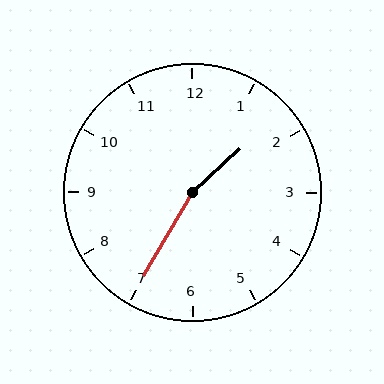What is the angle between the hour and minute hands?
Approximately 162 degrees.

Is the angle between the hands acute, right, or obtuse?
It is obtuse.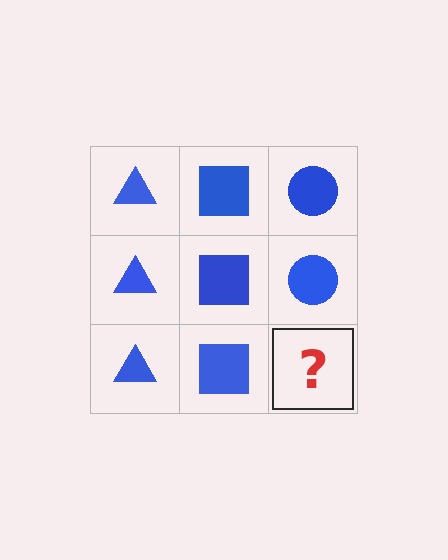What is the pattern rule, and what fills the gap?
The rule is that each column has a consistent shape. The gap should be filled with a blue circle.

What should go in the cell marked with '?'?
The missing cell should contain a blue circle.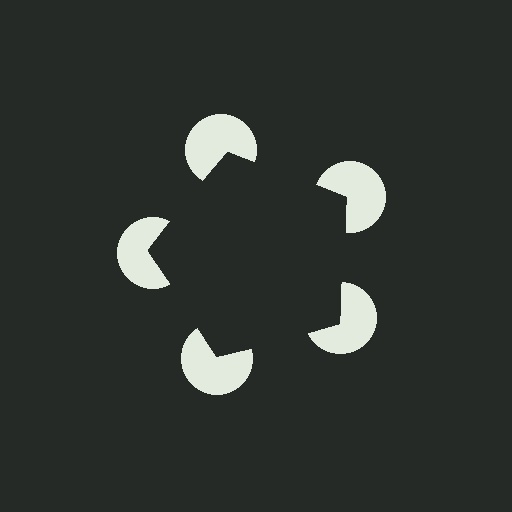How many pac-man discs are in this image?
There are 5 — one at each vertex of the illusory pentagon.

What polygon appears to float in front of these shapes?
An illusory pentagon — its edges are inferred from the aligned wedge cuts in the pac-man discs, not physically drawn.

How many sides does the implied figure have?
5 sides.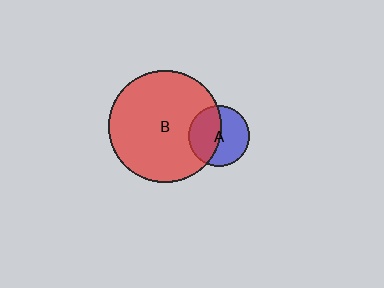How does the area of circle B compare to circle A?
Approximately 3.4 times.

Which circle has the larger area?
Circle B (red).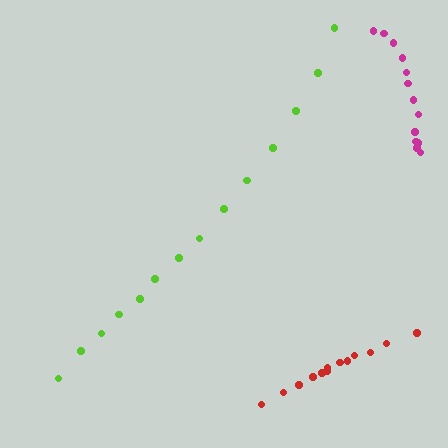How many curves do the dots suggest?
There are 3 distinct paths.